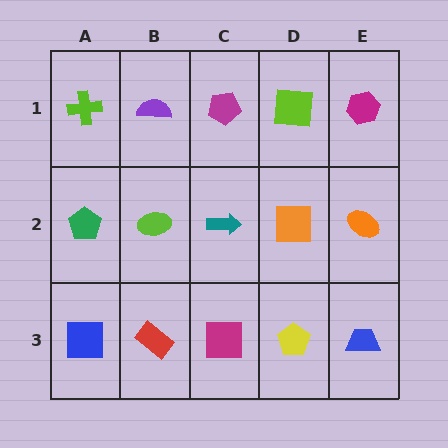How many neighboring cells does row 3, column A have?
2.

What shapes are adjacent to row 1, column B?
A lime ellipse (row 2, column B), a lime cross (row 1, column A), a magenta pentagon (row 1, column C).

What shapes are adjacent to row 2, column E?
A magenta hexagon (row 1, column E), a blue trapezoid (row 3, column E), an orange square (row 2, column D).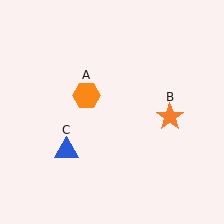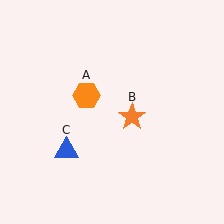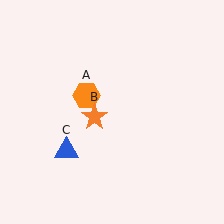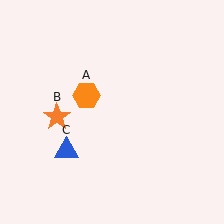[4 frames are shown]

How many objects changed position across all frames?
1 object changed position: orange star (object B).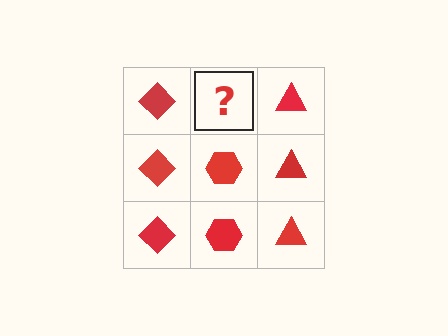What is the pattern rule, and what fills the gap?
The rule is that each column has a consistent shape. The gap should be filled with a red hexagon.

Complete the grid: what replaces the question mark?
The question mark should be replaced with a red hexagon.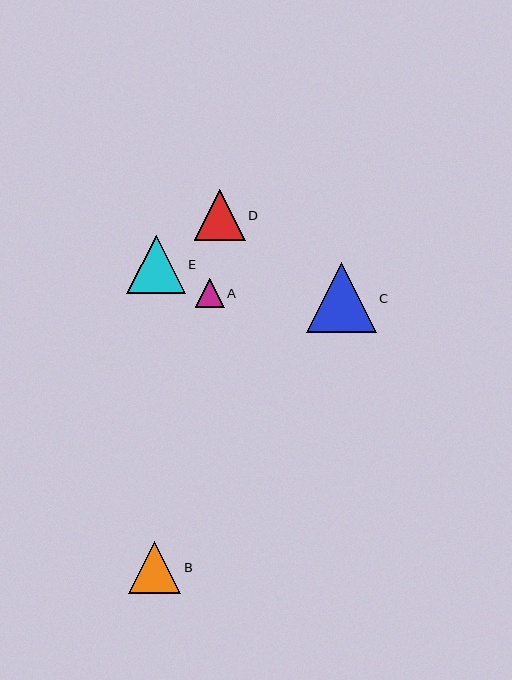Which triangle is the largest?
Triangle C is the largest with a size of approximately 70 pixels.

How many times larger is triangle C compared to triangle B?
Triangle C is approximately 1.3 times the size of triangle B.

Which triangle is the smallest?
Triangle A is the smallest with a size of approximately 29 pixels.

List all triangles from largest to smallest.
From largest to smallest: C, E, B, D, A.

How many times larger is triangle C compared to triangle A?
Triangle C is approximately 2.4 times the size of triangle A.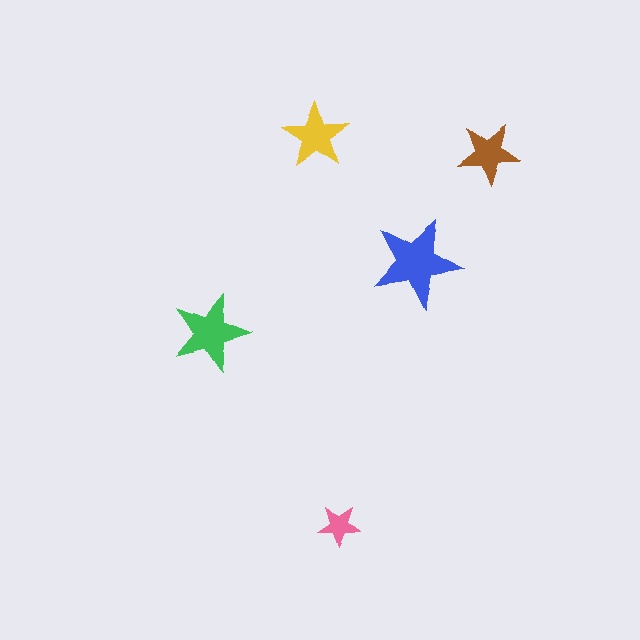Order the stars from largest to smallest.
the blue one, the green one, the yellow one, the brown one, the pink one.